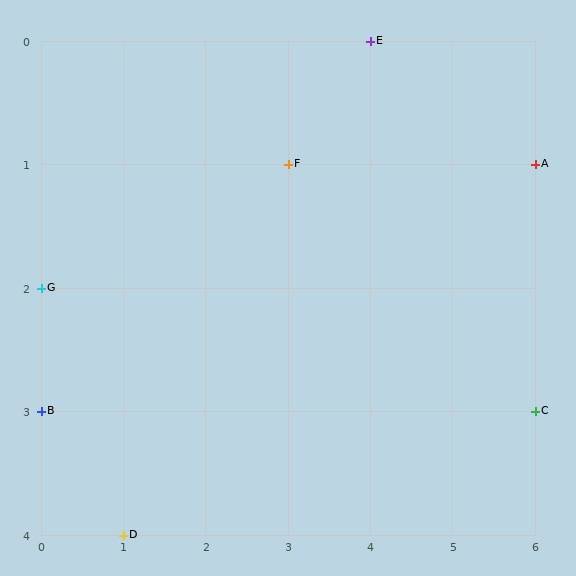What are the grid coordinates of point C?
Point C is at grid coordinates (6, 3).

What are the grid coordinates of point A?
Point A is at grid coordinates (6, 1).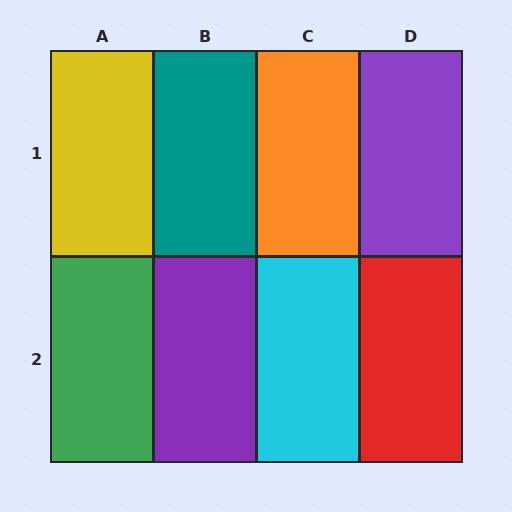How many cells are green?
1 cell is green.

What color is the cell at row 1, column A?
Yellow.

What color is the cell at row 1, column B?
Teal.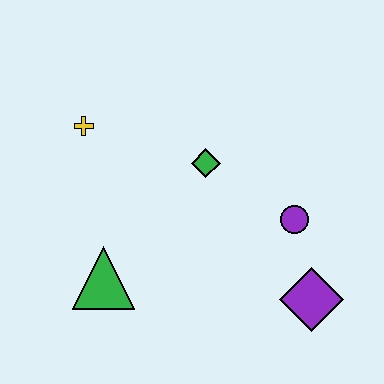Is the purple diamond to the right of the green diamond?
Yes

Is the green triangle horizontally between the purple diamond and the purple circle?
No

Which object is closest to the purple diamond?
The purple circle is closest to the purple diamond.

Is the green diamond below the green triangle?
No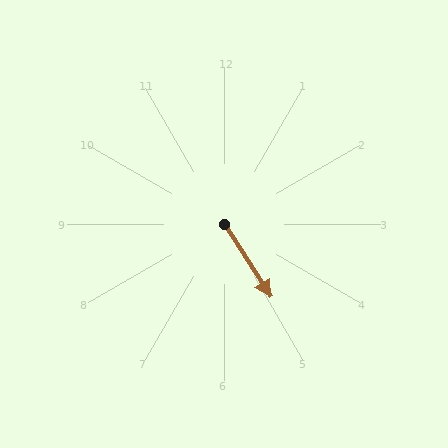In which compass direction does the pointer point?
Southeast.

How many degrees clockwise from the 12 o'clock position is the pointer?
Approximately 147 degrees.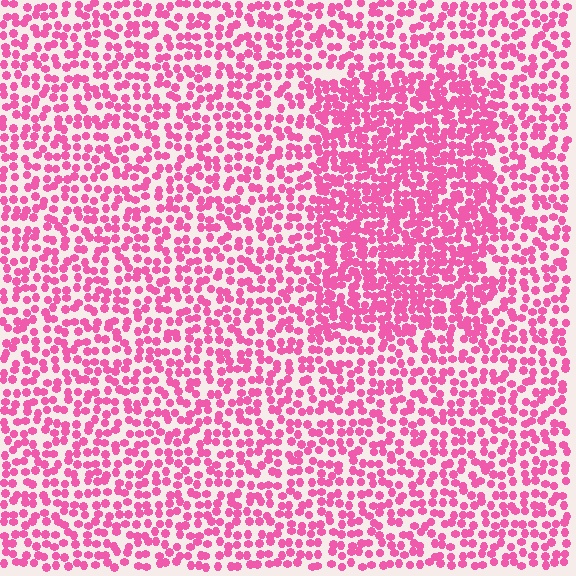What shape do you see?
I see a rectangle.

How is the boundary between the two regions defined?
The boundary is defined by a change in element density (approximately 1.7x ratio). All elements are the same color, size, and shape.